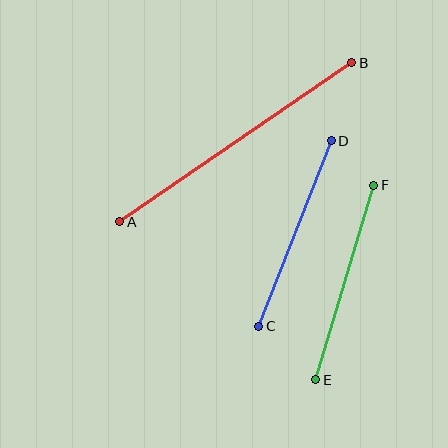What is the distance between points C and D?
The distance is approximately 199 pixels.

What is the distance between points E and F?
The distance is approximately 203 pixels.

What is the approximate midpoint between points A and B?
The midpoint is at approximately (236, 142) pixels.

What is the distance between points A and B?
The distance is approximately 281 pixels.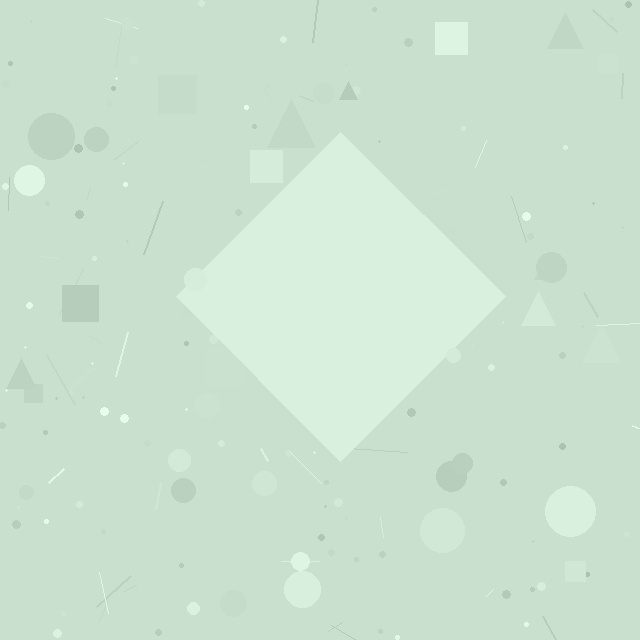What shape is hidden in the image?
A diamond is hidden in the image.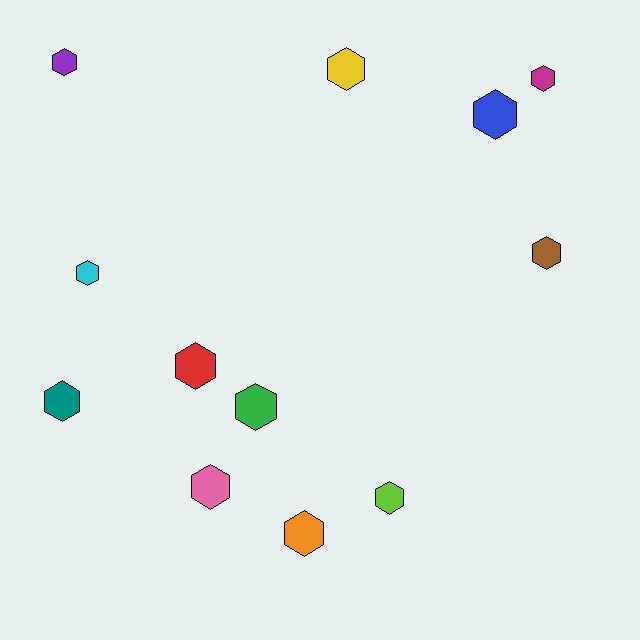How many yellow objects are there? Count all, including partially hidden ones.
There is 1 yellow object.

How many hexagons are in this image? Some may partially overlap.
There are 12 hexagons.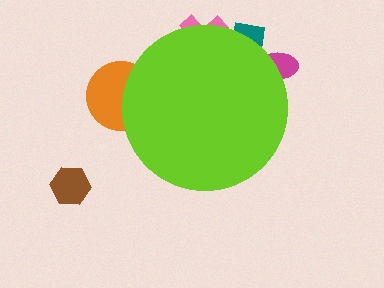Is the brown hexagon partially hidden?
No, the brown hexagon is fully visible.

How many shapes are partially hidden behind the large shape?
4 shapes are partially hidden.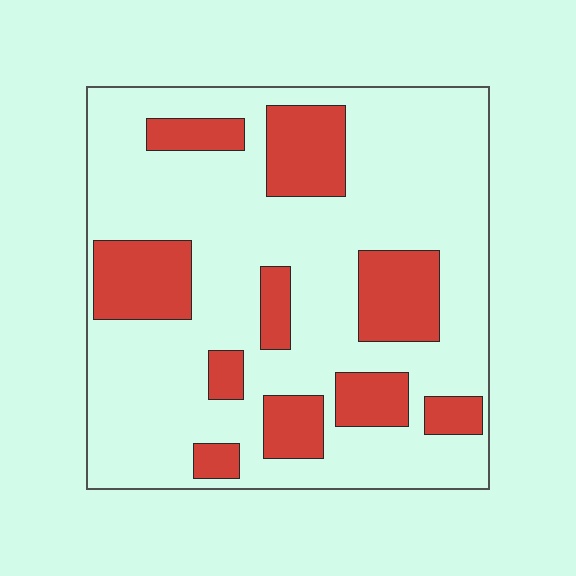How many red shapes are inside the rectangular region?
10.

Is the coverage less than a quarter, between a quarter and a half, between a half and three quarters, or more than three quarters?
Between a quarter and a half.